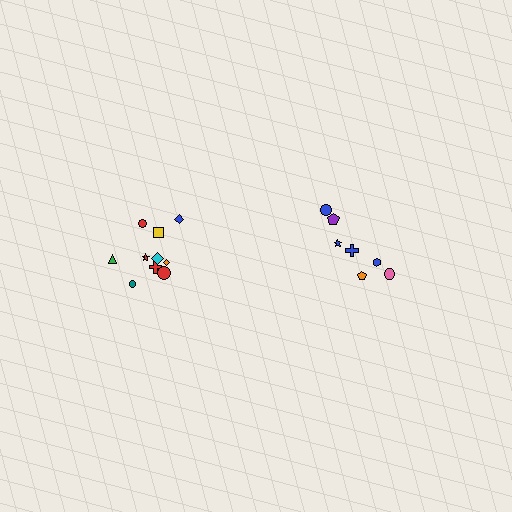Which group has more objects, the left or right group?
The left group.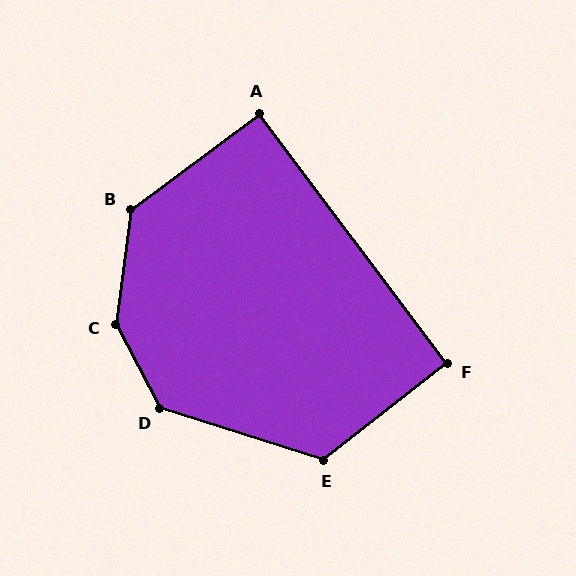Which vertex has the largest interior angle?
C, at approximately 145 degrees.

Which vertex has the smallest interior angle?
A, at approximately 91 degrees.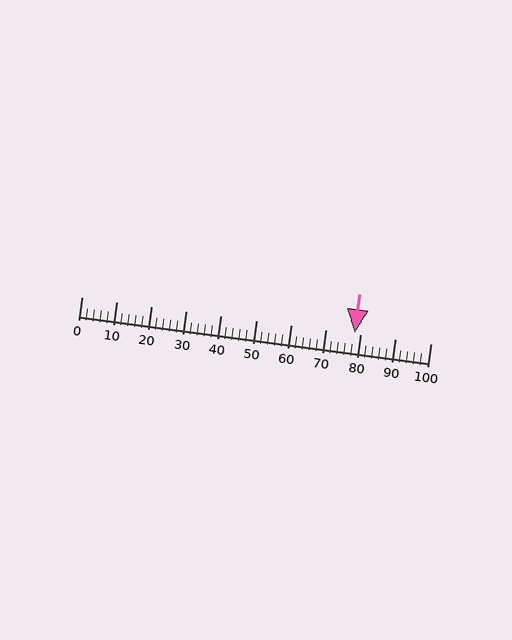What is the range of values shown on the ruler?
The ruler shows values from 0 to 100.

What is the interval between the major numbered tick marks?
The major tick marks are spaced 10 units apart.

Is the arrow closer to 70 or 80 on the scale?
The arrow is closer to 80.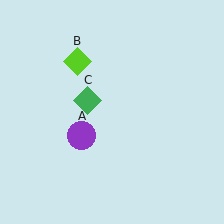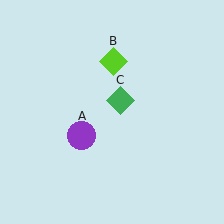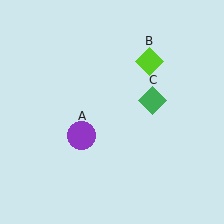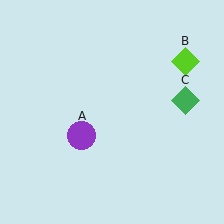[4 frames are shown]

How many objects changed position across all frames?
2 objects changed position: lime diamond (object B), green diamond (object C).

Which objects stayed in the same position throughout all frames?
Purple circle (object A) remained stationary.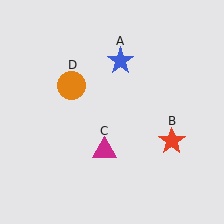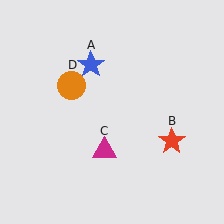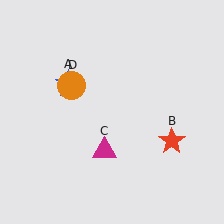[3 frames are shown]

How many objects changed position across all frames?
1 object changed position: blue star (object A).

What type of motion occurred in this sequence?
The blue star (object A) rotated counterclockwise around the center of the scene.